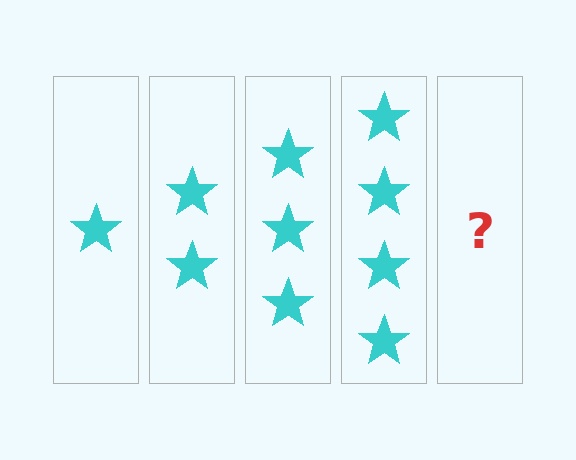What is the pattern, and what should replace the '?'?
The pattern is that each step adds one more star. The '?' should be 5 stars.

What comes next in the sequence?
The next element should be 5 stars.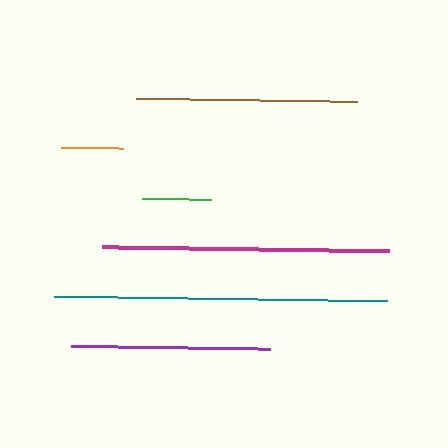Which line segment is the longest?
The teal line is the longest at approximately 333 pixels.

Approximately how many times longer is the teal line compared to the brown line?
The teal line is approximately 1.5 times the length of the brown line.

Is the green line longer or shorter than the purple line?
The purple line is longer than the green line.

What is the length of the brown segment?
The brown segment is approximately 221 pixels long.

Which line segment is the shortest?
The orange line is the shortest at approximately 61 pixels.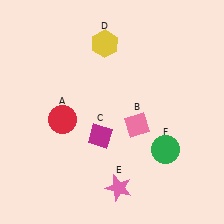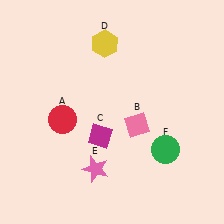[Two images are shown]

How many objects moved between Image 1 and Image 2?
1 object moved between the two images.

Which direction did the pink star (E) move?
The pink star (E) moved left.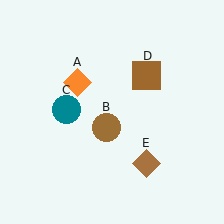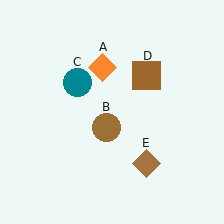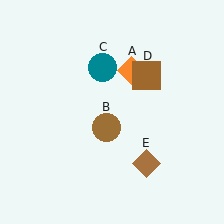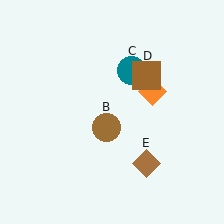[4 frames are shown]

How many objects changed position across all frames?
2 objects changed position: orange diamond (object A), teal circle (object C).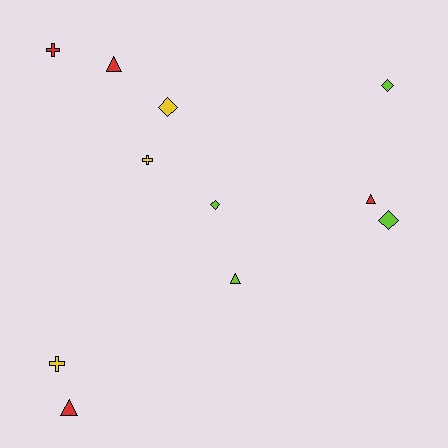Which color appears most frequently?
Red, with 4 objects.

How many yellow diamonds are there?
There is 1 yellow diamond.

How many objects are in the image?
There are 11 objects.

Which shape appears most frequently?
Triangle, with 4 objects.